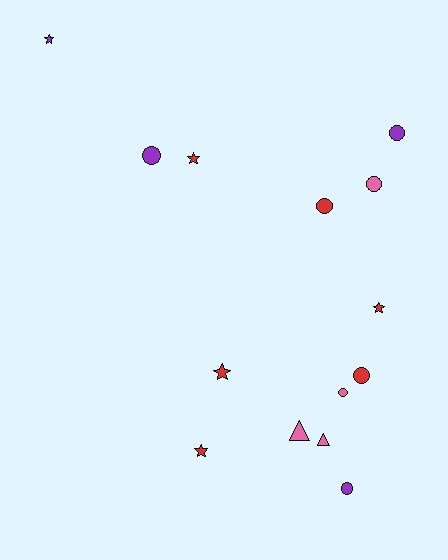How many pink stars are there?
There are no pink stars.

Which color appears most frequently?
Red, with 6 objects.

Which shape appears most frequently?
Circle, with 7 objects.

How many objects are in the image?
There are 14 objects.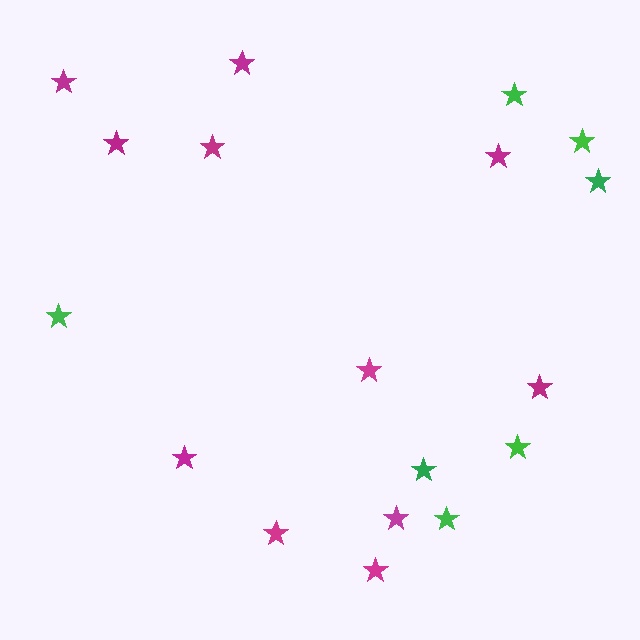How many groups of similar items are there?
There are 2 groups: one group of green stars (7) and one group of magenta stars (11).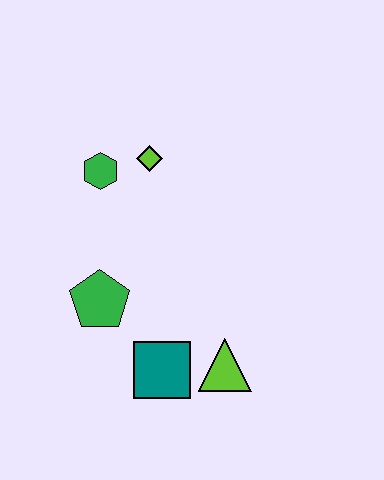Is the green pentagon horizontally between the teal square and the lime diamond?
No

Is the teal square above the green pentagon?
No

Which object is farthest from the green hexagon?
The lime triangle is farthest from the green hexagon.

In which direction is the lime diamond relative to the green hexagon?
The lime diamond is to the right of the green hexagon.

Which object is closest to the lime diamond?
The green hexagon is closest to the lime diamond.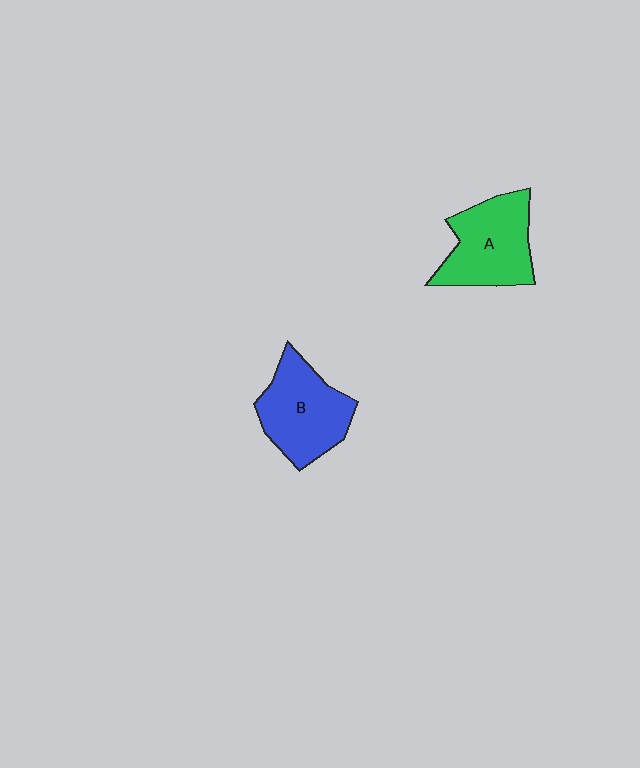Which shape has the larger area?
Shape A (green).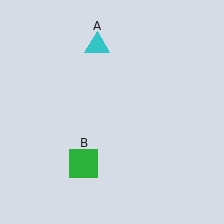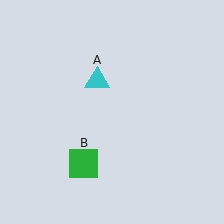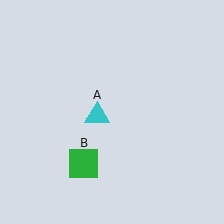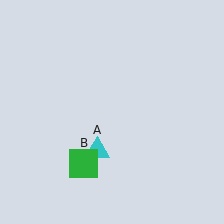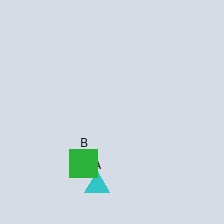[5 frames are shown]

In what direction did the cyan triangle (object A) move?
The cyan triangle (object A) moved down.